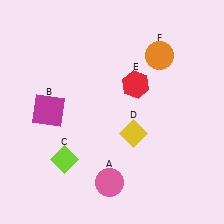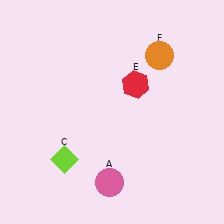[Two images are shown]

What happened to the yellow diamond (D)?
The yellow diamond (D) was removed in Image 2. It was in the bottom-right area of Image 1.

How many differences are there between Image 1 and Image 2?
There are 2 differences between the two images.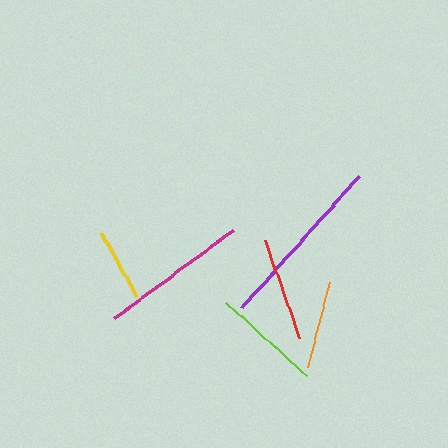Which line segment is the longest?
The purple line is the longest at approximately 176 pixels.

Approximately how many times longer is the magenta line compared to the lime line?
The magenta line is approximately 1.4 times the length of the lime line.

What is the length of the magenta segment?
The magenta segment is approximately 149 pixels long.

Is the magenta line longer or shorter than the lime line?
The magenta line is longer than the lime line.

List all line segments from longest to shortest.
From longest to shortest: purple, magenta, lime, red, orange, yellow.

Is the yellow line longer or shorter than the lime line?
The lime line is longer than the yellow line.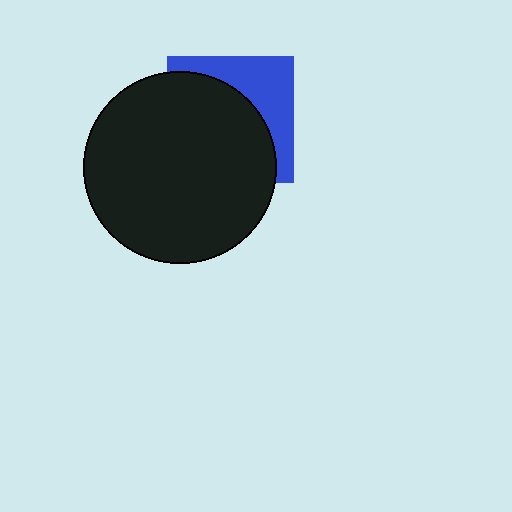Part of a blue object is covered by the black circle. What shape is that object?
It is a square.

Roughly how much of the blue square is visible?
A small part of it is visible (roughly 36%).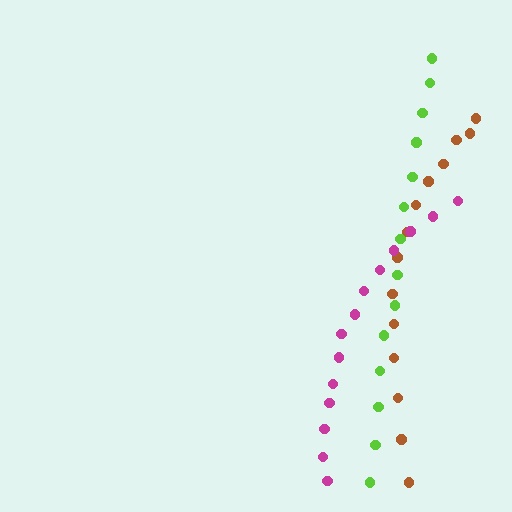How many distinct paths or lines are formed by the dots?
There are 3 distinct paths.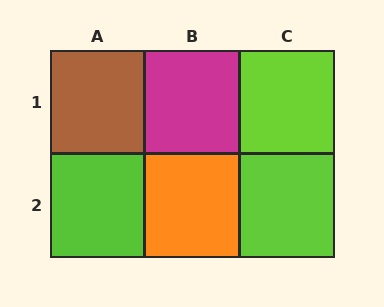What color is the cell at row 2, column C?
Lime.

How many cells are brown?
1 cell is brown.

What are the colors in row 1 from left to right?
Brown, magenta, lime.